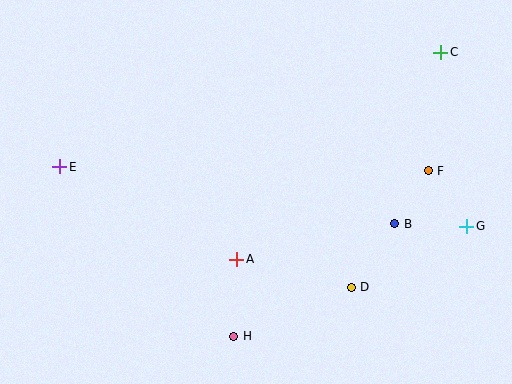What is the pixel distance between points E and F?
The distance between E and F is 369 pixels.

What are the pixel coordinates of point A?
Point A is at (237, 259).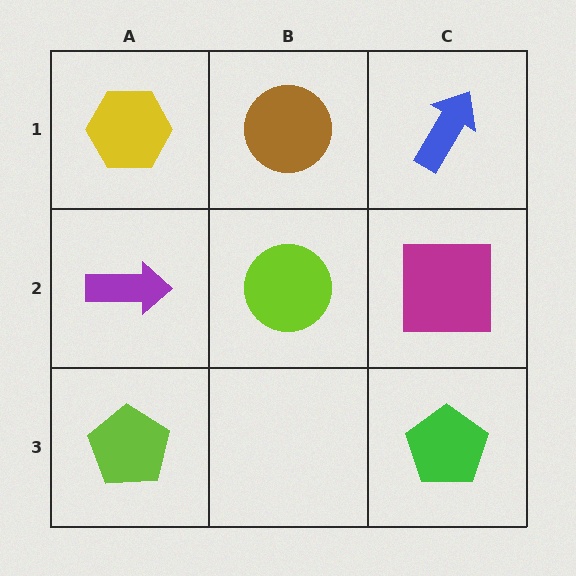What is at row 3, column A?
A lime pentagon.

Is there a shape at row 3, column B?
No, that cell is empty.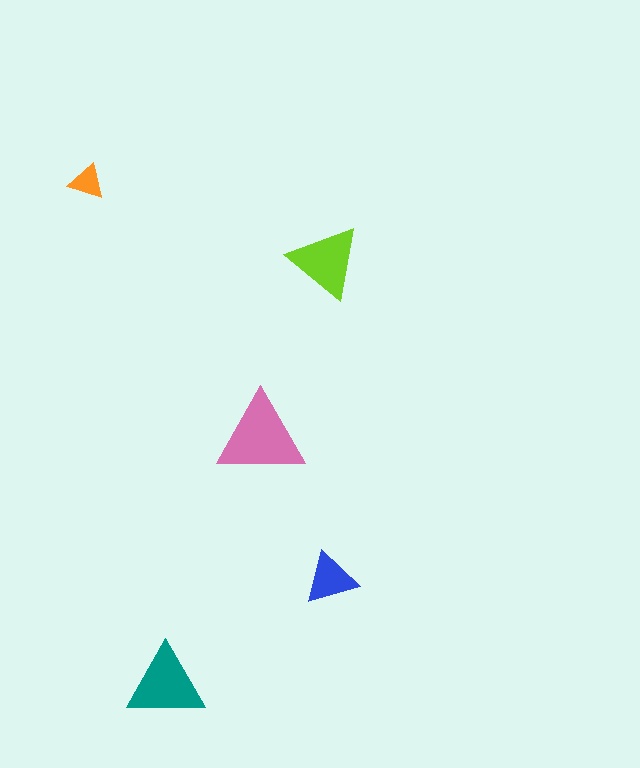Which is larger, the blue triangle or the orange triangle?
The blue one.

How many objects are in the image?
There are 5 objects in the image.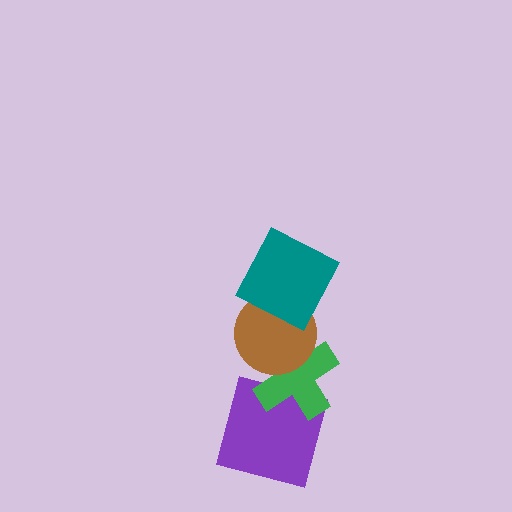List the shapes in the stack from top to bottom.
From top to bottom: the teal square, the brown circle, the green cross, the purple square.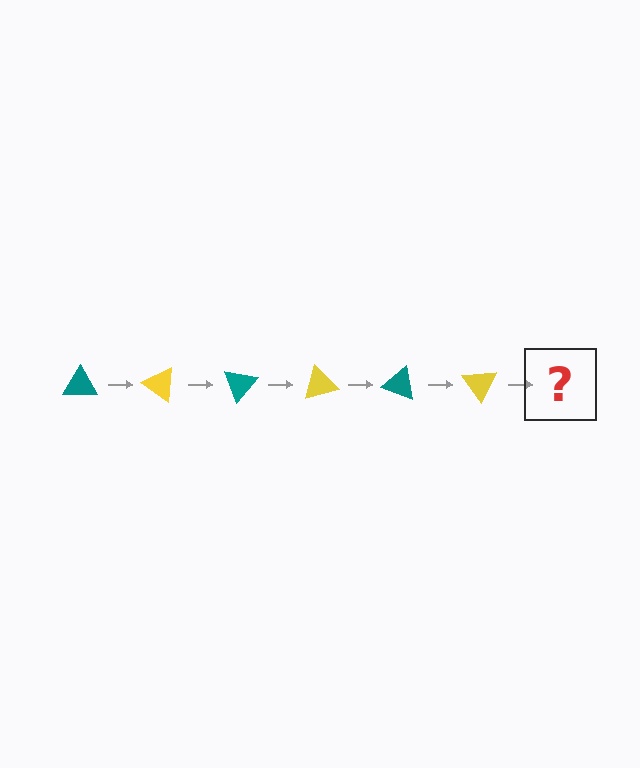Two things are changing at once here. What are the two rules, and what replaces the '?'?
The two rules are that it rotates 35 degrees each step and the color cycles through teal and yellow. The '?' should be a teal triangle, rotated 210 degrees from the start.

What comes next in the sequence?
The next element should be a teal triangle, rotated 210 degrees from the start.